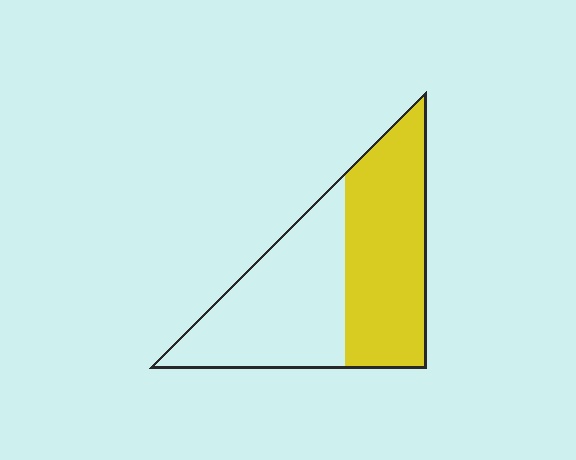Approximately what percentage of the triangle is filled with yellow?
Approximately 50%.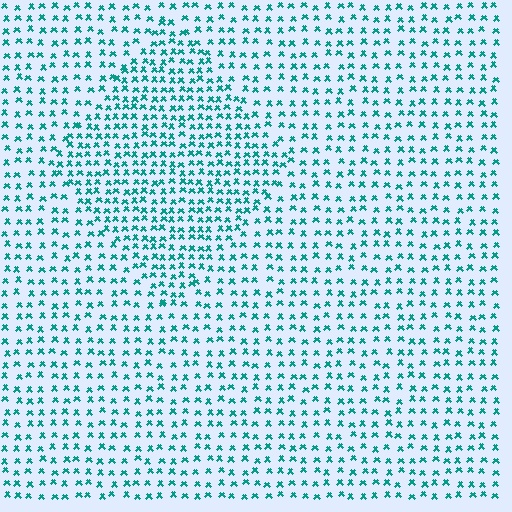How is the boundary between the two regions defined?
The boundary is defined by a change in element density (approximately 1.6x ratio). All elements are the same color, size, and shape.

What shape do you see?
I see a diamond.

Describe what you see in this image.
The image contains small teal elements arranged at two different densities. A diamond-shaped region is visible where the elements are more densely packed than the surrounding area.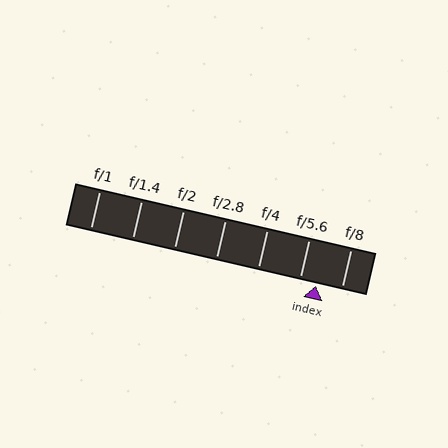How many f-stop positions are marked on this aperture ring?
There are 7 f-stop positions marked.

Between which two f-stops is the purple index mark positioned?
The index mark is between f/5.6 and f/8.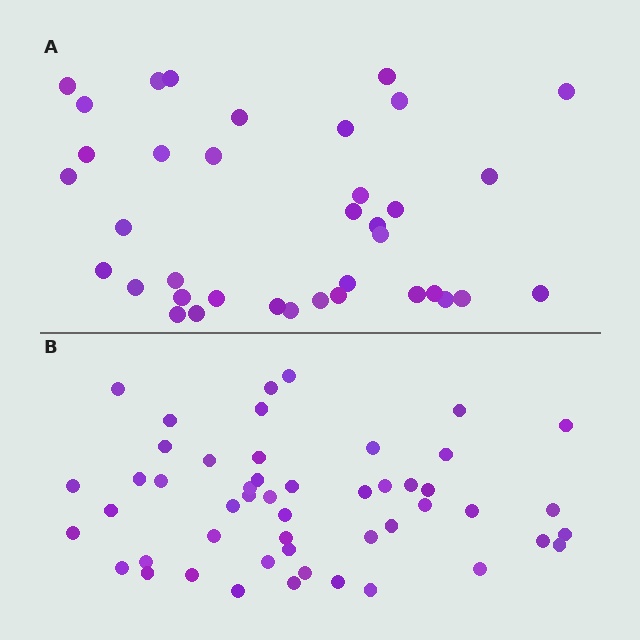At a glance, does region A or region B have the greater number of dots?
Region B (the bottom region) has more dots.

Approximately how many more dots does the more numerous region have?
Region B has approximately 15 more dots than region A.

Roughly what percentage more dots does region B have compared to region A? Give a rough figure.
About 35% more.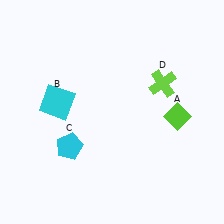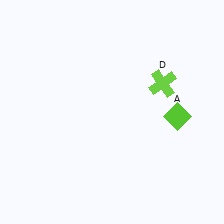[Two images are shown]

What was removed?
The cyan square (B), the cyan pentagon (C) were removed in Image 2.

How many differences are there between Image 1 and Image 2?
There are 2 differences between the two images.